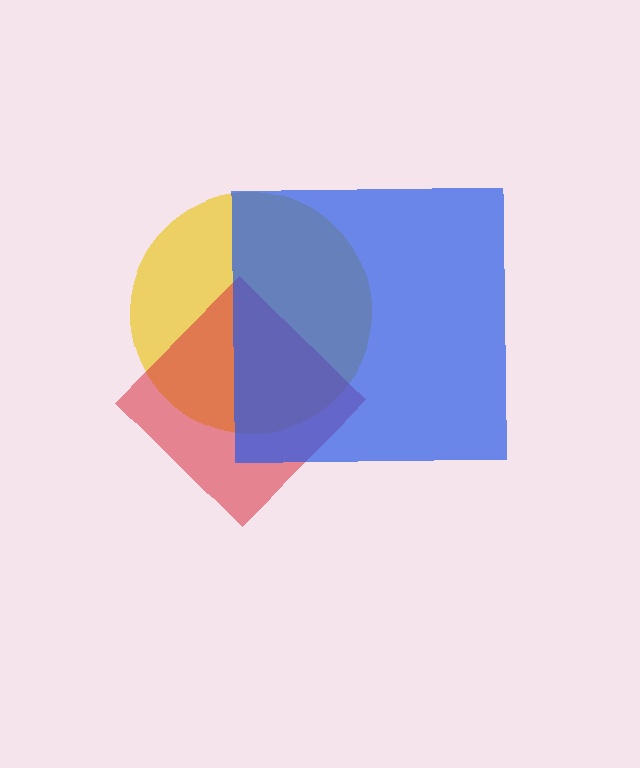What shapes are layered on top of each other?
The layered shapes are: a yellow circle, a red diamond, a blue square.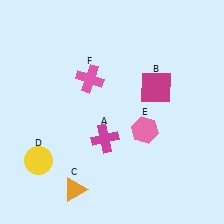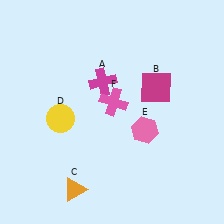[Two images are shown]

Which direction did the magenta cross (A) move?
The magenta cross (A) moved up.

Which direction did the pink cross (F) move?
The pink cross (F) moved right.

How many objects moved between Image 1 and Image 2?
3 objects moved between the two images.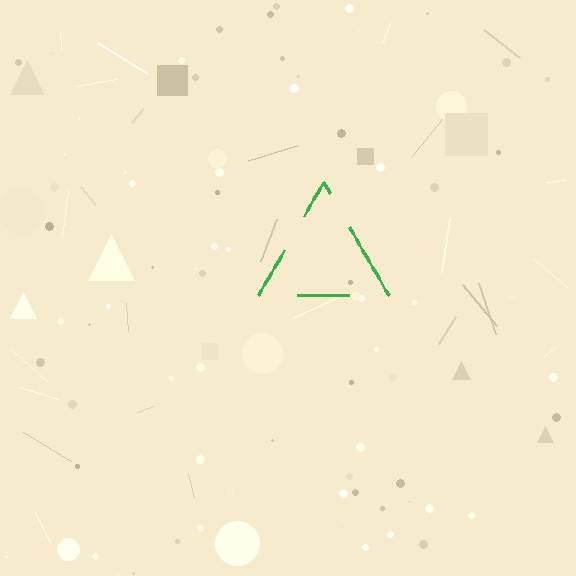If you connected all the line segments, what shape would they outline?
They would outline a triangle.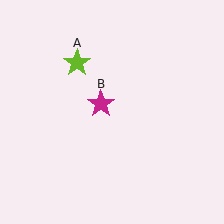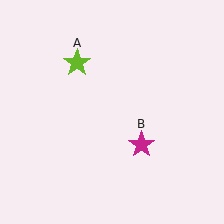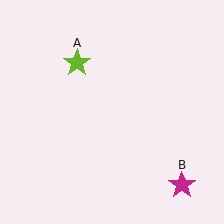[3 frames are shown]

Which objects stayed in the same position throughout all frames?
Lime star (object A) remained stationary.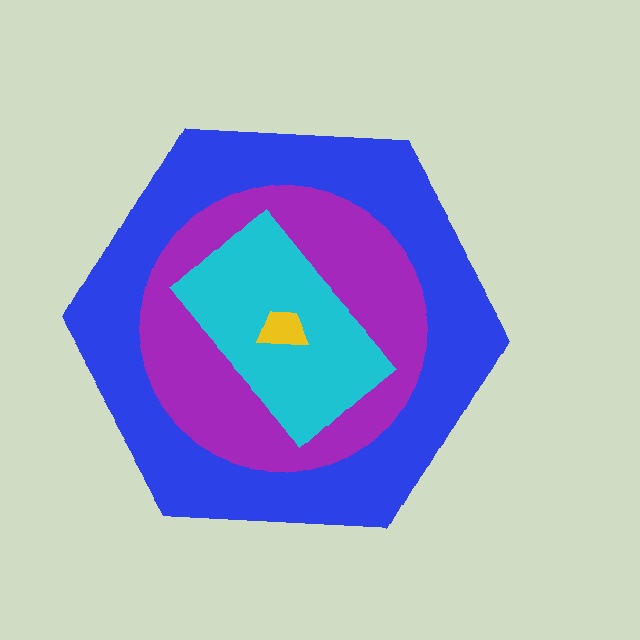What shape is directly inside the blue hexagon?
The purple circle.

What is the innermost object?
The yellow trapezoid.